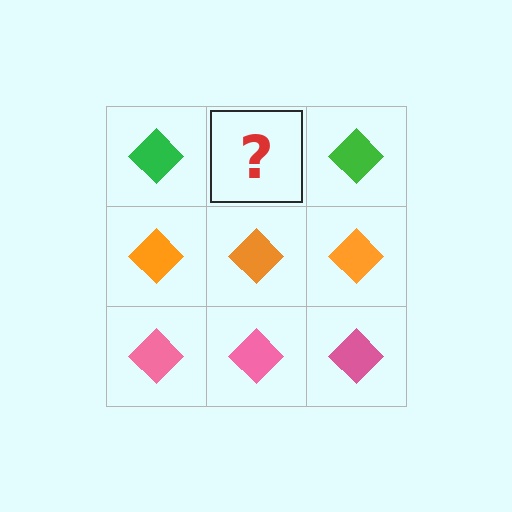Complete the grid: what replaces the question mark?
The question mark should be replaced with a green diamond.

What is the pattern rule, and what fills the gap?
The rule is that each row has a consistent color. The gap should be filled with a green diamond.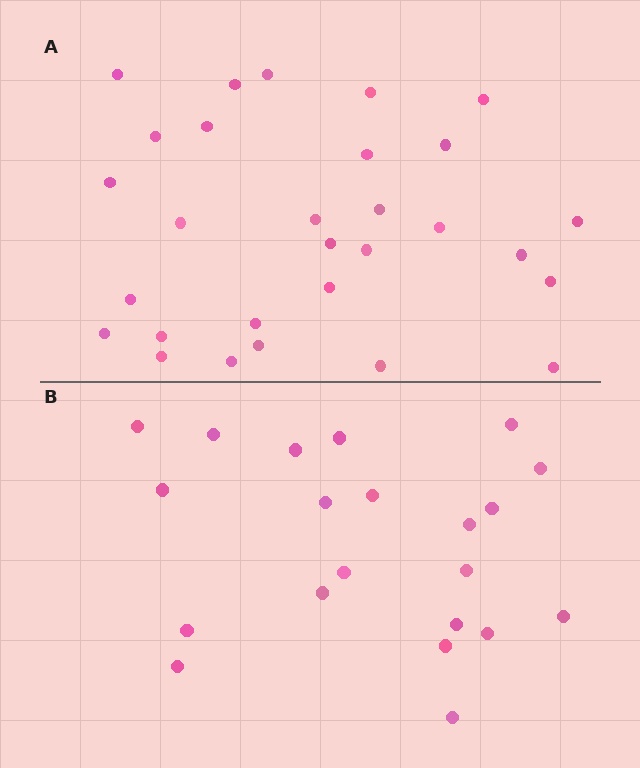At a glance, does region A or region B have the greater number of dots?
Region A (the top region) has more dots.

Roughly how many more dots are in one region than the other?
Region A has roughly 8 or so more dots than region B.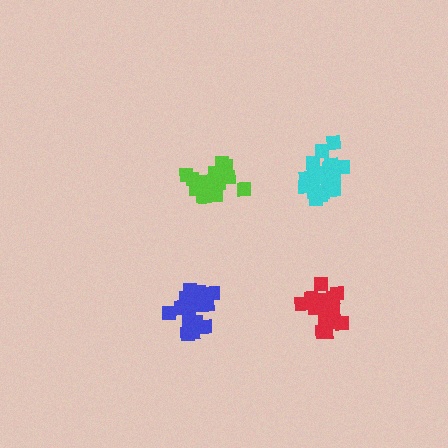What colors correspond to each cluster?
The clusters are colored: cyan, red, lime, blue.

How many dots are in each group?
Group 1: 21 dots, Group 2: 16 dots, Group 3: 15 dots, Group 4: 17 dots (69 total).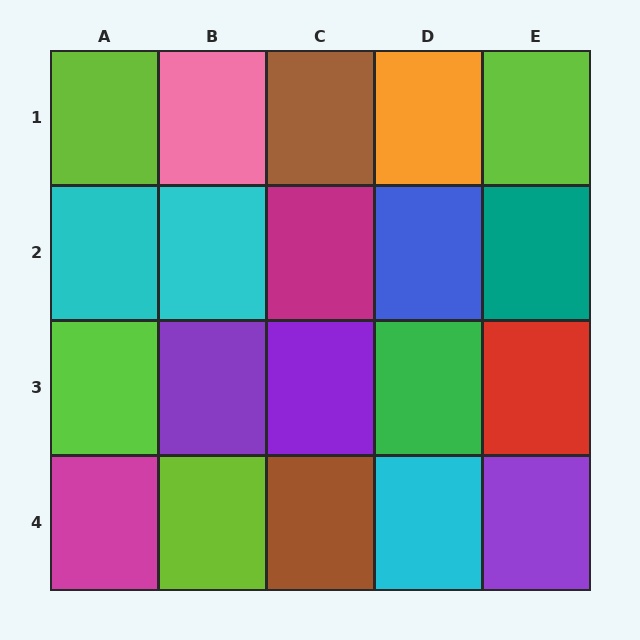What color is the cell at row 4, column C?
Brown.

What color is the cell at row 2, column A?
Cyan.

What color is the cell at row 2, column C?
Magenta.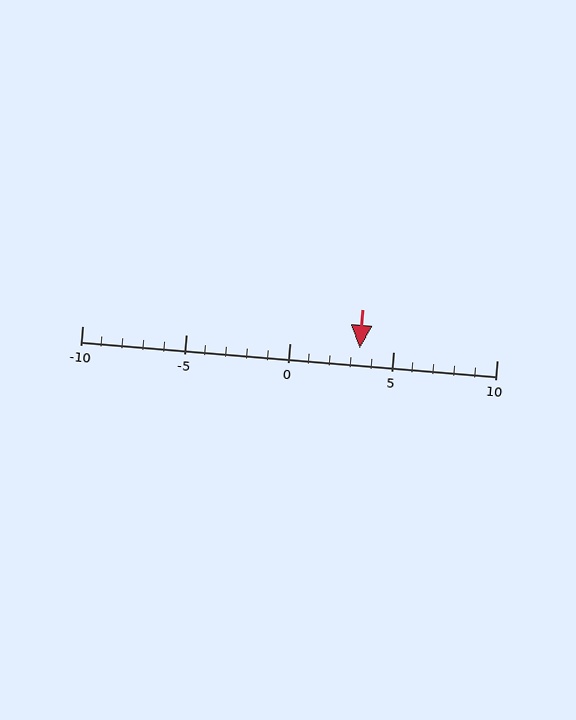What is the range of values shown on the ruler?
The ruler shows values from -10 to 10.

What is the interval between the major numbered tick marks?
The major tick marks are spaced 5 units apart.